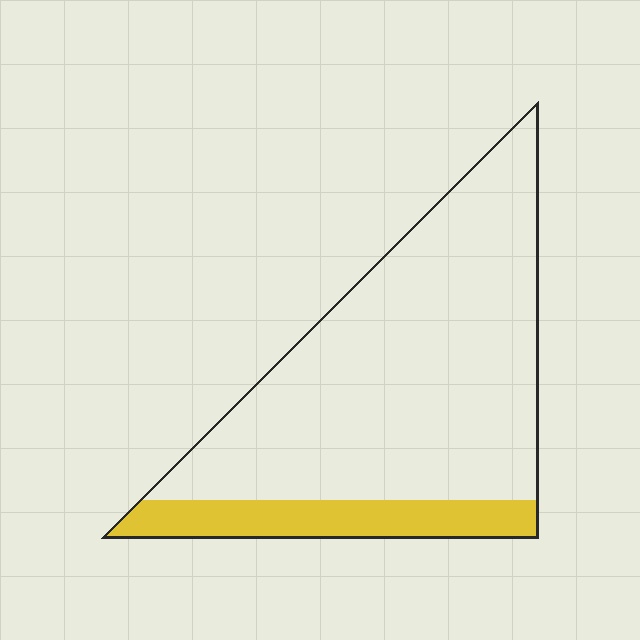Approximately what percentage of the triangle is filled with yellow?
Approximately 15%.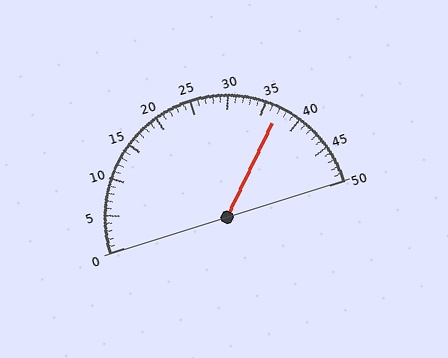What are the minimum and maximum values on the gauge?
The gauge ranges from 0 to 50.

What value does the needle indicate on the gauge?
The needle indicates approximately 37.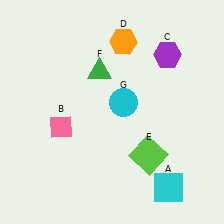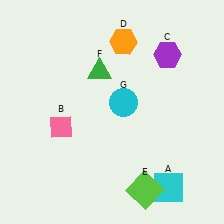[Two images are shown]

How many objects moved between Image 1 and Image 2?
1 object moved between the two images.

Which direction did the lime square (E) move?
The lime square (E) moved down.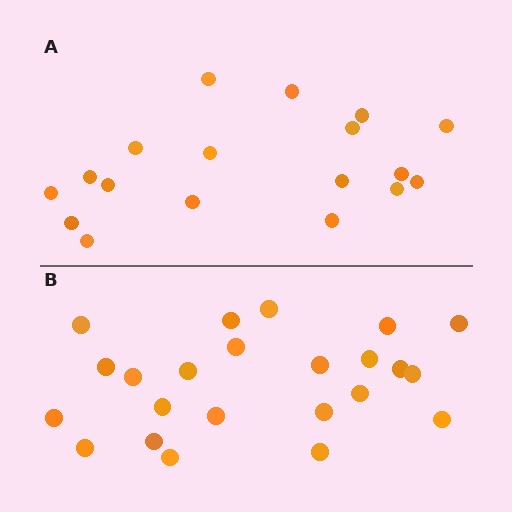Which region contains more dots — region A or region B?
Region B (the bottom region) has more dots.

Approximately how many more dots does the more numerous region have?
Region B has about 5 more dots than region A.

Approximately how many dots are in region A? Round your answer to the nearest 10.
About 20 dots. (The exact count is 18, which rounds to 20.)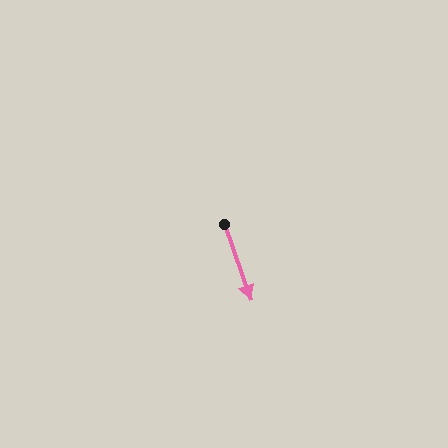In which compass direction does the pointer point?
South.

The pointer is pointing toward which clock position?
Roughly 5 o'clock.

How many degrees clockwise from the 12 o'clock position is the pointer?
Approximately 160 degrees.